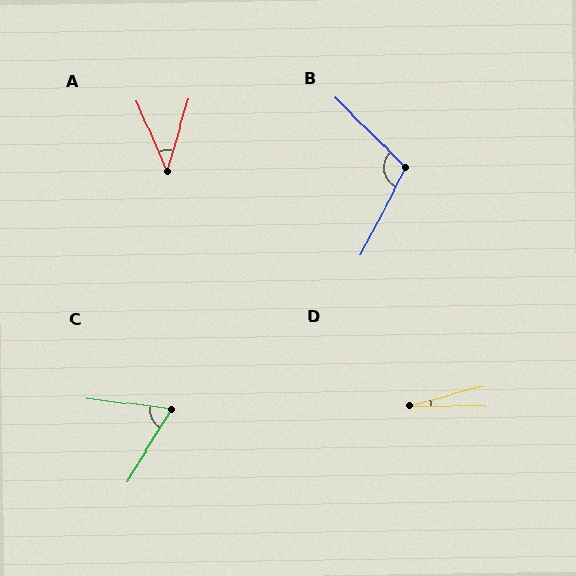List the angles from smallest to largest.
D (15°), A (40°), C (65°), B (108°).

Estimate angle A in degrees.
Approximately 40 degrees.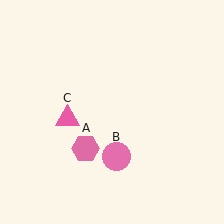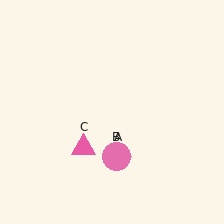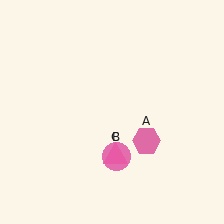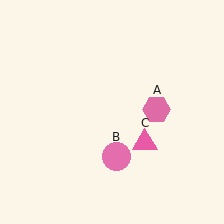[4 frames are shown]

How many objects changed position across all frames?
2 objects changed position: pink hexagon (object A), pink triangle (object C).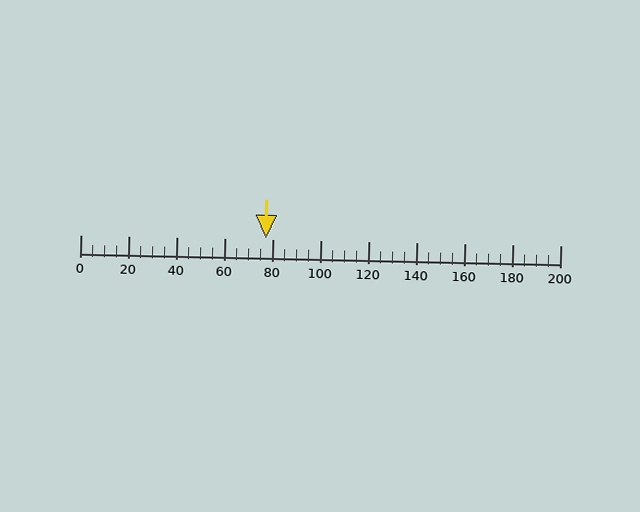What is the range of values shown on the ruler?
The ruler shows values from 0 to 200.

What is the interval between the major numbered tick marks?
The major tick marks are spaced 20 units apart.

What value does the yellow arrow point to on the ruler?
The yellow arrow points to approximately 77.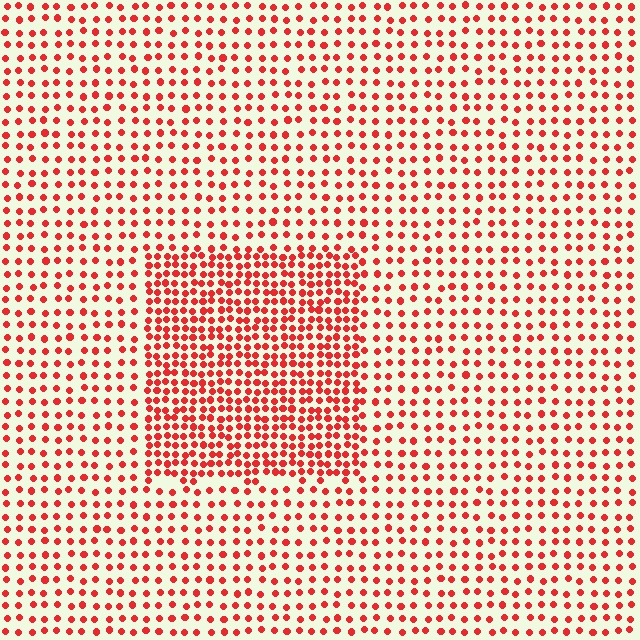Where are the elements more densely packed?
The elements are more densely packed inside the rectangle boundary.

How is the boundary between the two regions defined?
The boundary is defined by a change in element density (approximately 2.0x ratio). All elements are the same color, size, and shape.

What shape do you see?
I see a rectangle.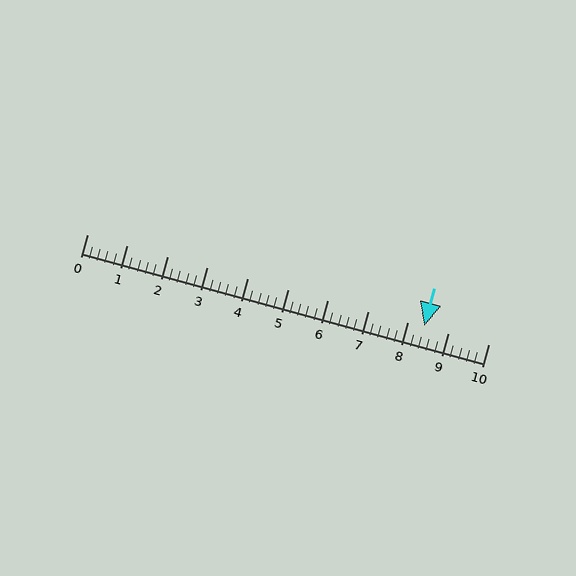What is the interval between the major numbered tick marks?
The major tick marks are spaced 1 units apart.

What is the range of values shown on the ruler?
The ruler shows values from 0 to 10.